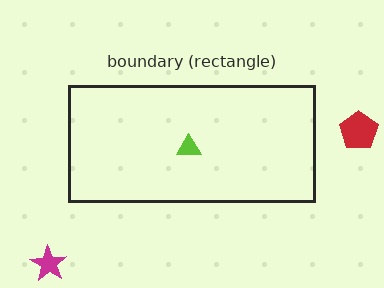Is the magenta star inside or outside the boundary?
Outside.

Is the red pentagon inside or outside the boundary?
Outside.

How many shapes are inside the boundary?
1 inside, 2 outside.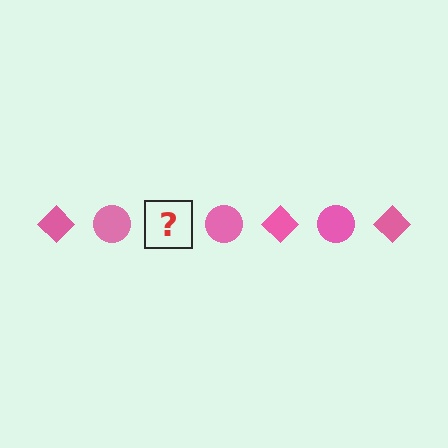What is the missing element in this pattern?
The missing element is a pink diamond.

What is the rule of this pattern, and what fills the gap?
The rule is that the pattern cycles through diamond, circle shapes in pink. The gap should be filled with a pink diamond.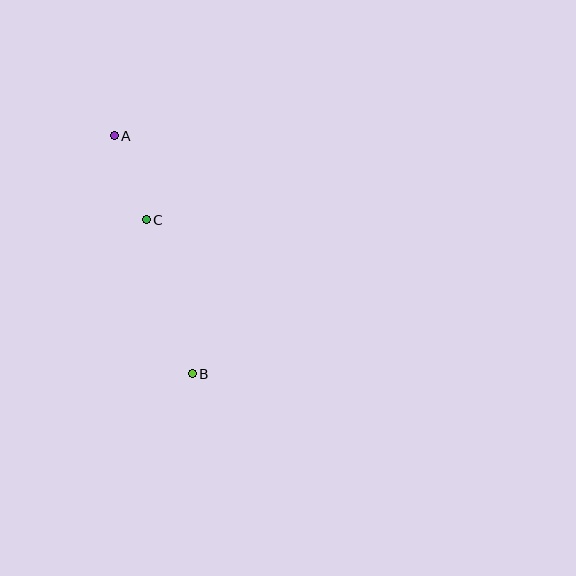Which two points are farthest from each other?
Points A and B are farthest from each other.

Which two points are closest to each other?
Points A and C are closest to each other.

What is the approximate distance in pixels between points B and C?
The distance between B and C is approximately 161 pixels.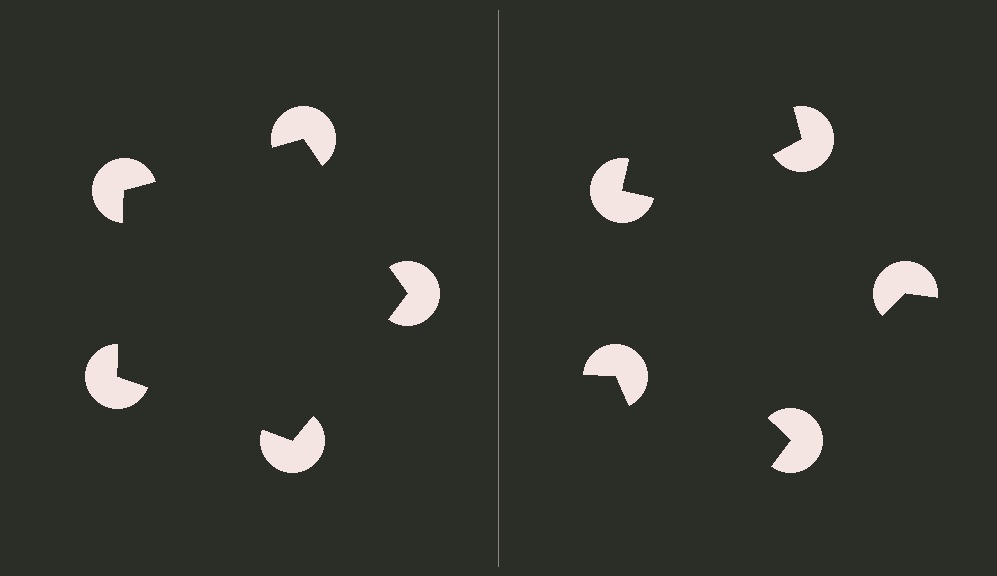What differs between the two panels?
The pac-man discs are positioned identically on both sides; only the wedge orientations differ. On the left they align to a pentagon; on the right they are misaligned.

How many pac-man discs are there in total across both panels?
10 — 5 on each side.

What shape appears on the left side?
An illusory pentagon.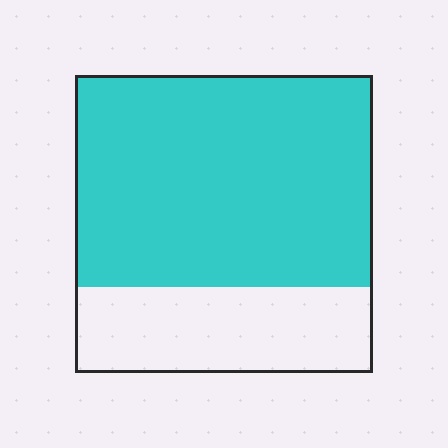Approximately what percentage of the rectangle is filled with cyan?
Approximately 70%.